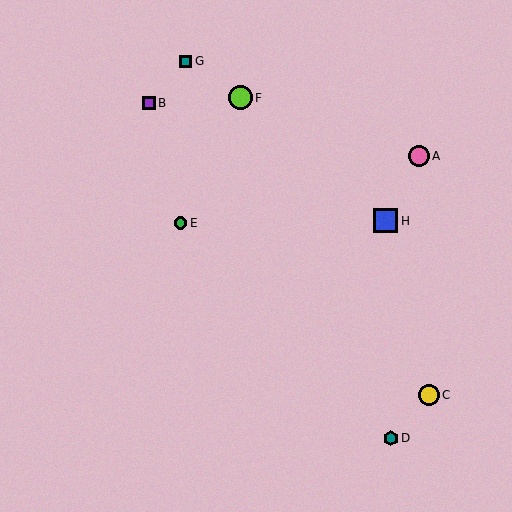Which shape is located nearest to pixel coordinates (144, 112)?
The purple square (labeled B) at (149, 103) is nearest to that location.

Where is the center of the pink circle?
The center of the pink circle is at (419, 156).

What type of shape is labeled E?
Shape E is a green circle.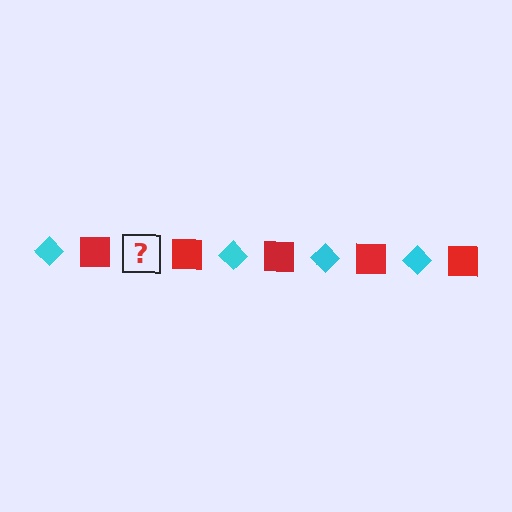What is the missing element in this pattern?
The missing element is a cyan diamond.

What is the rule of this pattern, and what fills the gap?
The rule is that the pattern alternates between cyan diamond and red square. The gap should be filled with a cyan diamond.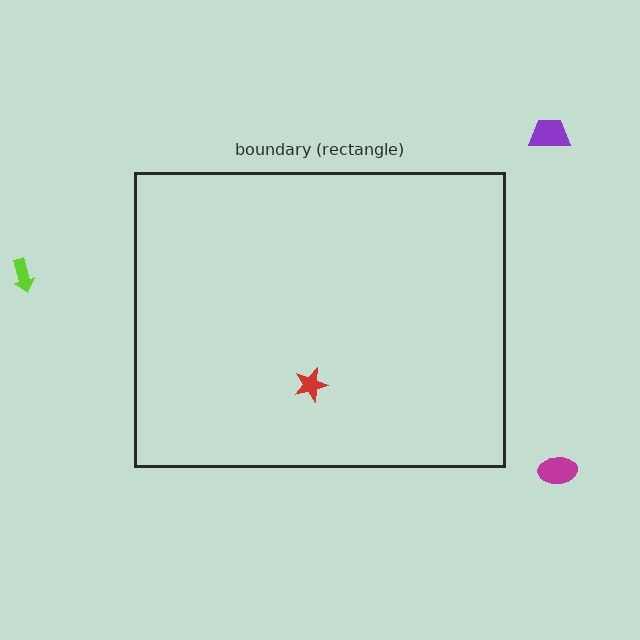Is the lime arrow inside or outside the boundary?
Outside.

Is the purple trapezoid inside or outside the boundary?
Outside.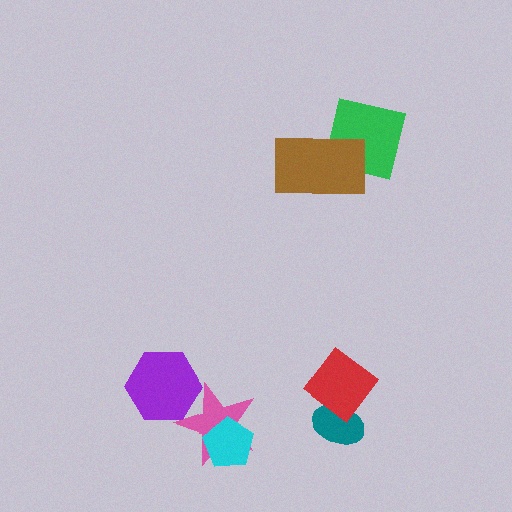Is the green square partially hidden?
Yes, it is partially covered by another shape.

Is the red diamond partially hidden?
No, no other shape covers it.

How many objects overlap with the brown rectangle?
1 object overlaps with the brown rectangle.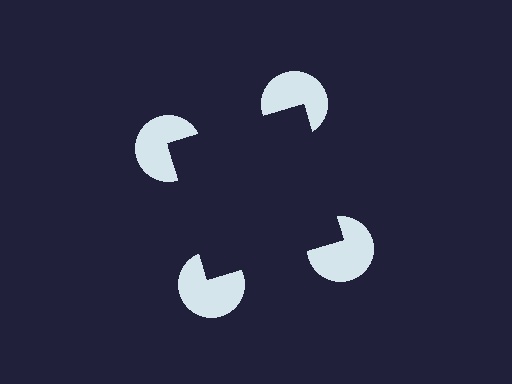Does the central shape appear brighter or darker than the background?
It typically appears slightly darker than the background, even though no actual brightness change is drawn.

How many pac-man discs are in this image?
There are 4 — one at each vertex of the illusory square.